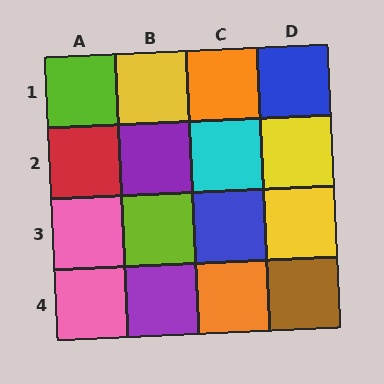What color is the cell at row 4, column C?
Orange.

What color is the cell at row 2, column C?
Cyan.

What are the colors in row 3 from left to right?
Pink, lime, blue, yellow.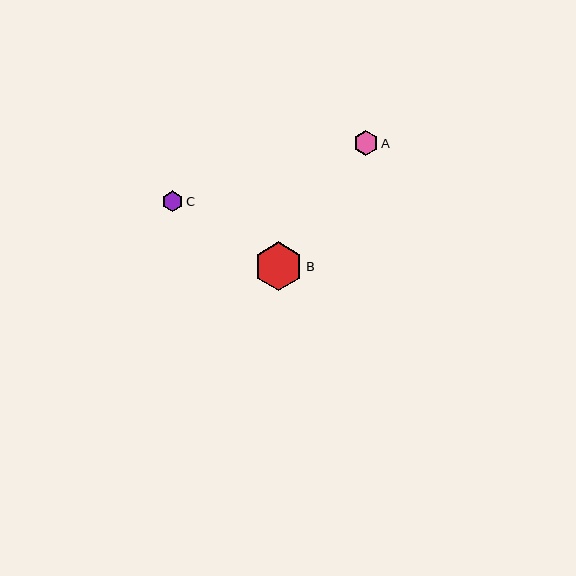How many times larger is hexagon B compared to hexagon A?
Hexagon B is approximately 1.9 times the size of hexagon A.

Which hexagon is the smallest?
Hexagon C is the smallest with a size of approximately 21 pixels.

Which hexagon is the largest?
Hexagon B is the largest with a size of approximately 49 pixels.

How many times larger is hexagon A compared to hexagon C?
Hexagon A is approximately 1.2 times the size of hexagon C.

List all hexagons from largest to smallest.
From largest to smallest: B, A, C.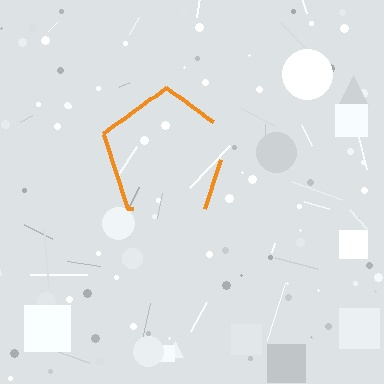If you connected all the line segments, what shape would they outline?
They would outline a pentagon.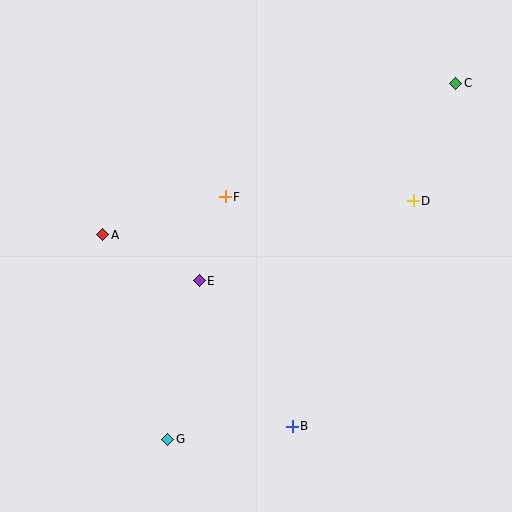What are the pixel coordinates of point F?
Point F is at (225, 197).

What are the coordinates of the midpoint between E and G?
The midpoint between E and G is at (184, 360).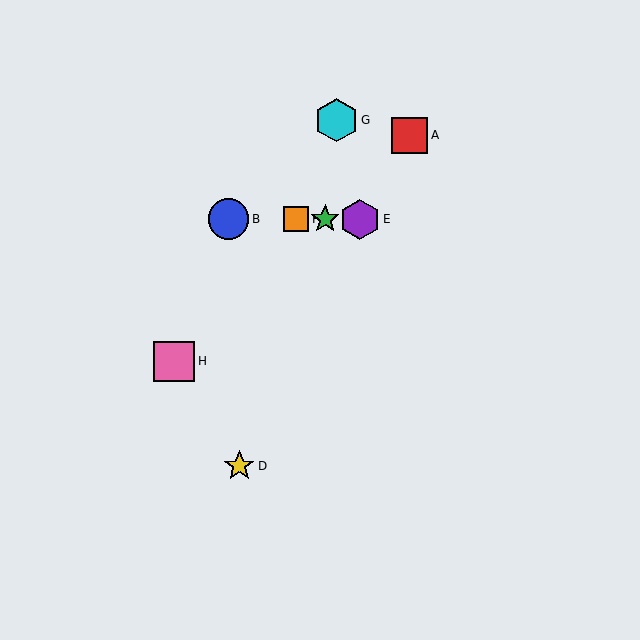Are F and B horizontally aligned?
Yes, both are at y≈219.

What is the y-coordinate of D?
Object D is at y≈466.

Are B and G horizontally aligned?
No, B is at y≈219 and G is at y≈120.